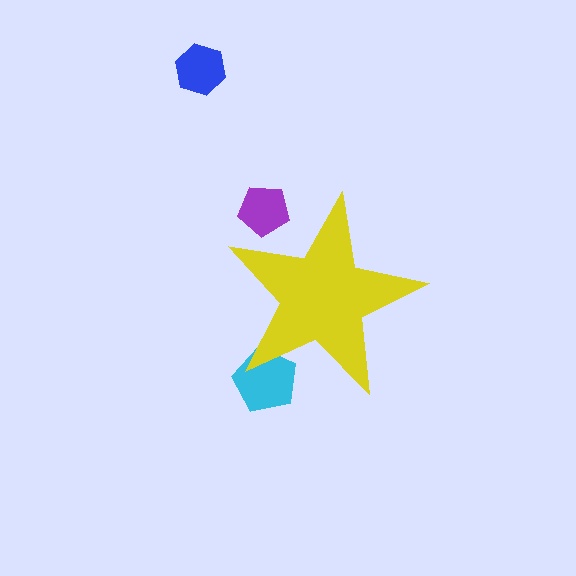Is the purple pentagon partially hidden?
Yes, the purple pentagon is partially hidden behind the yellow star.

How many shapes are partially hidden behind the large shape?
2 shapes are partially hidden.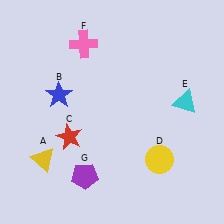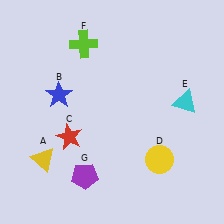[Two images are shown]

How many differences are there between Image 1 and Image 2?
There is 1 difference between the two images.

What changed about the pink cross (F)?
In Image 1, F is pink. In Image 2, it changed to lime.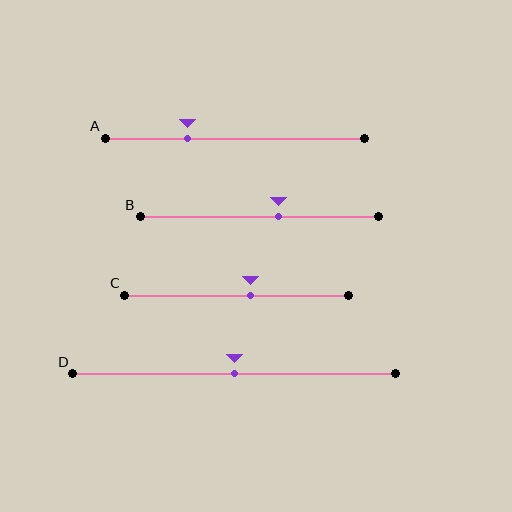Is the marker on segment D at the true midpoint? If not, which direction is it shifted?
Yes, the marker on segment D is at the true midpoint.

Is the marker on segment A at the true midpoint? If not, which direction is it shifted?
No, the marker on segment A is shifted to the left by about 18% of the segment length.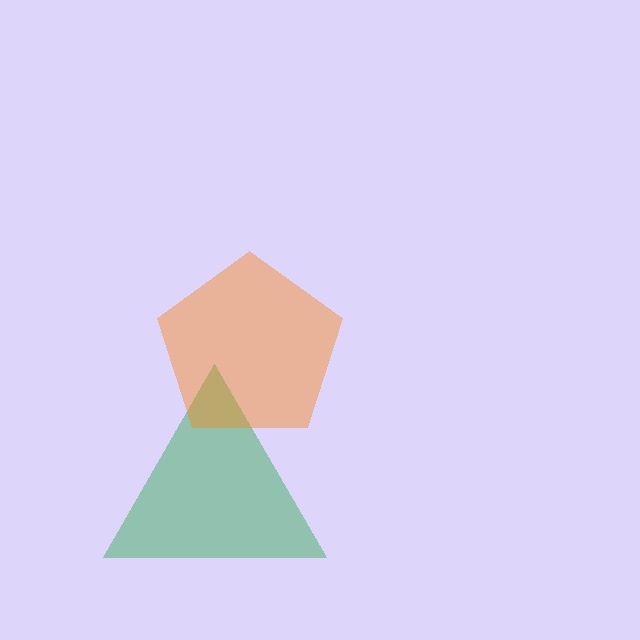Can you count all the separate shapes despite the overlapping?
Yes, there are 2 separate shapes.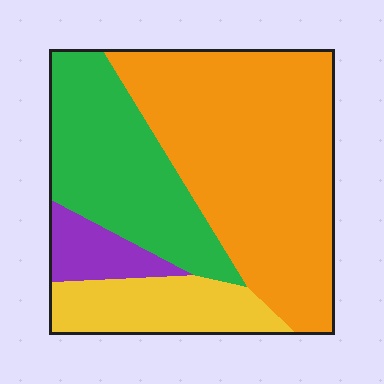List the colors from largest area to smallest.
From largest to smallest: orange, green, yellow, purple.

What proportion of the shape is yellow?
Yellow takes up less than a quarter of the shape.